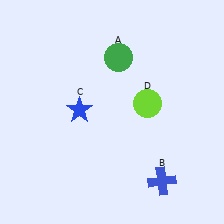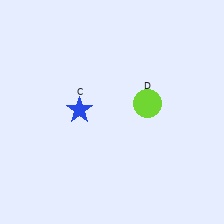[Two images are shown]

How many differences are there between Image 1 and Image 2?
There are 2 differences between the two images.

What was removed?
The blue cross (B), the green circle (A) were removed in Image 2.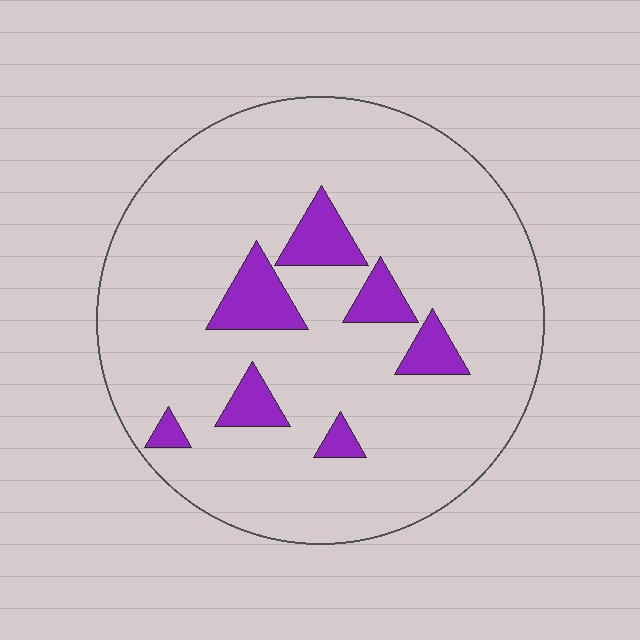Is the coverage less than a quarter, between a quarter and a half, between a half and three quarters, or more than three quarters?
Less than a quarter.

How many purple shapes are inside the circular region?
7.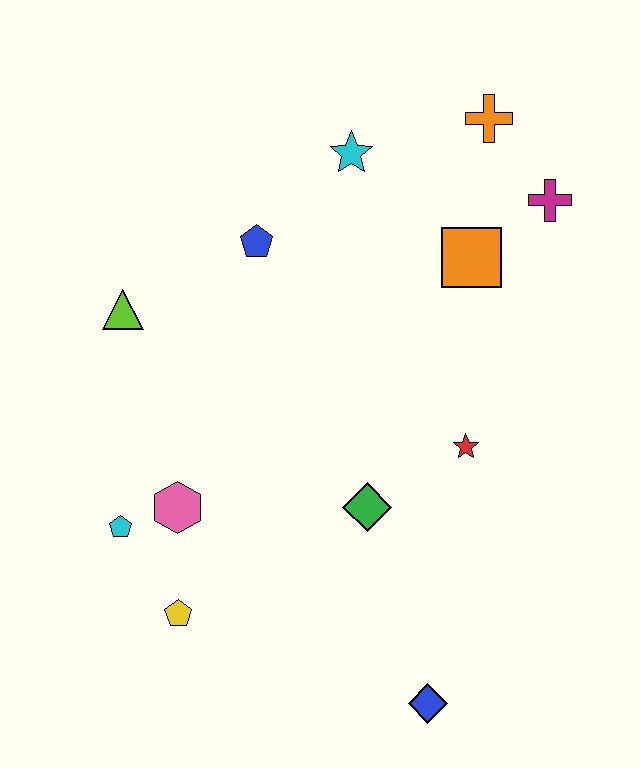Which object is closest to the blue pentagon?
The cyan star is closest to the blue pentagon.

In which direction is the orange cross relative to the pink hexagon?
The orange cross is above the pink hexagon.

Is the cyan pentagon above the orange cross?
No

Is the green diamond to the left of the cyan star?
No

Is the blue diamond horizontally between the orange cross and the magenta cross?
No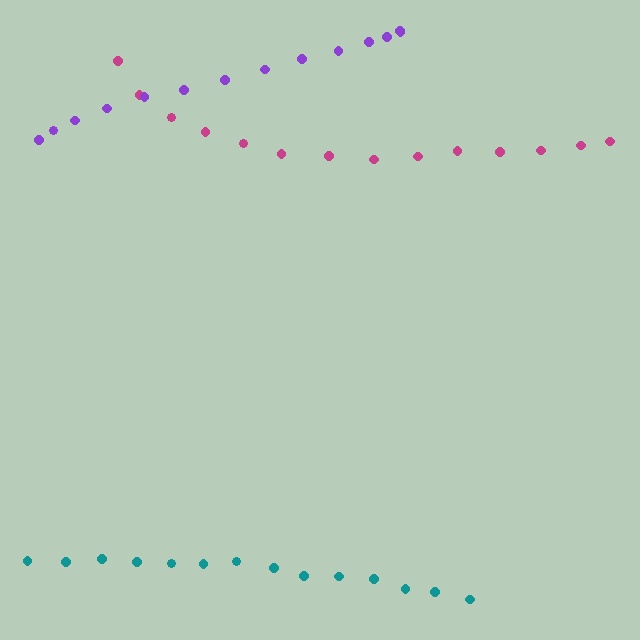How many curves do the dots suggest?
There are 3 distinct paths.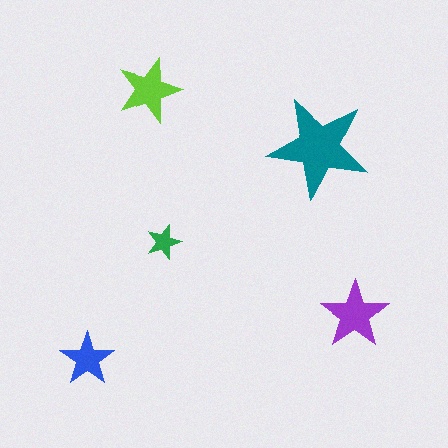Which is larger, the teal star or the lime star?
The teal one.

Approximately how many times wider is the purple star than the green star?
About 2 times wider.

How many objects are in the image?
There are 5 objects in the image.